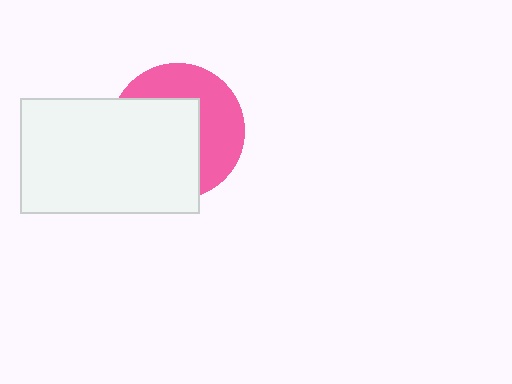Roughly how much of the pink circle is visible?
A small part of it is visible (roughly 45%).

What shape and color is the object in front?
The object in front is a white rectangle.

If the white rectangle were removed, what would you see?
You would see the complete pink circle.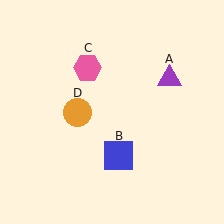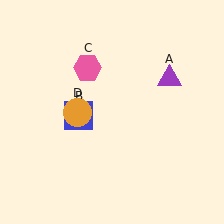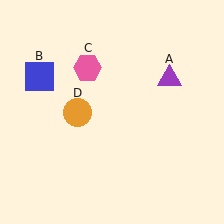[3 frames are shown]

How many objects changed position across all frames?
1 object changed position: blue square (object B).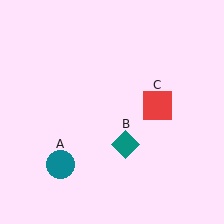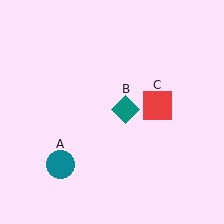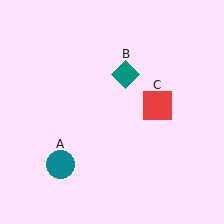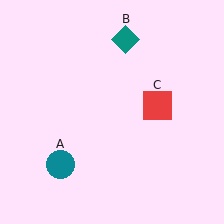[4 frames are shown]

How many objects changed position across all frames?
1 object changed position: teal diamond (object B).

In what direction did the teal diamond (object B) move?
The teal diamond (object B) moved up.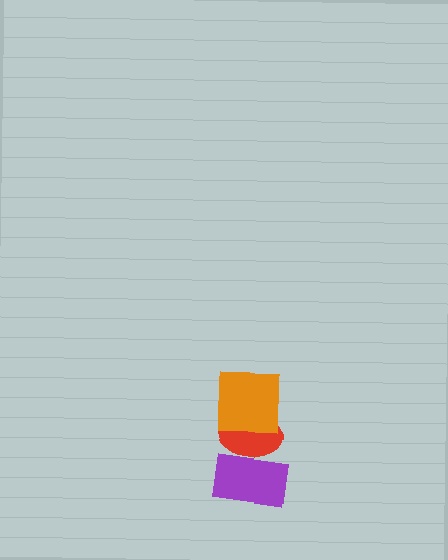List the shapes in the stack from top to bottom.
From top to bottom: the orange square, the red ellipse, the purple rectangle.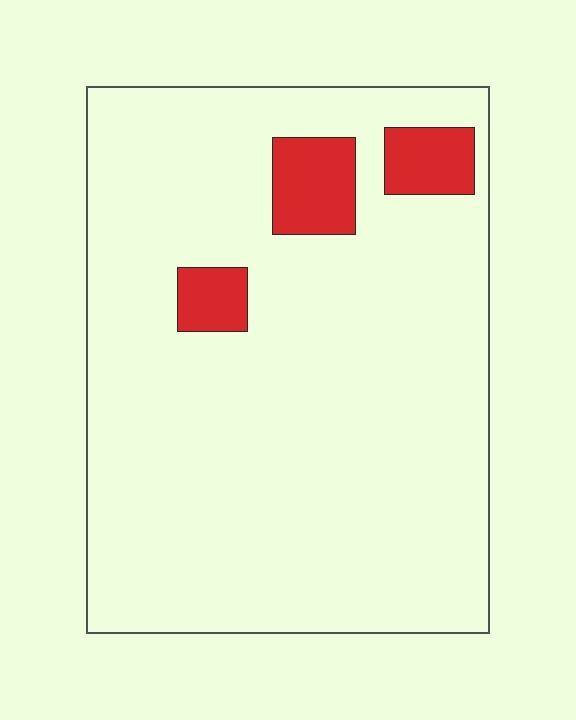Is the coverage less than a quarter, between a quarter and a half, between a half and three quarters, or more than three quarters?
Less than a quarter.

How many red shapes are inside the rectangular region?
3.